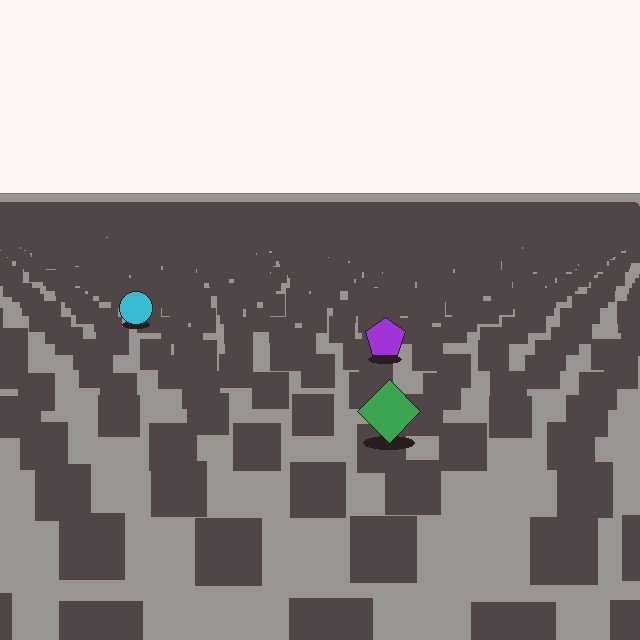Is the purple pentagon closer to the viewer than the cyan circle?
Yes. The purple pentagon is closer — you can tell from the texture gradient: the ground texture is coarser near it.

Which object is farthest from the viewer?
The cyan circle is farthest from the viewer. It appears smaller and the ground texture around it is denser.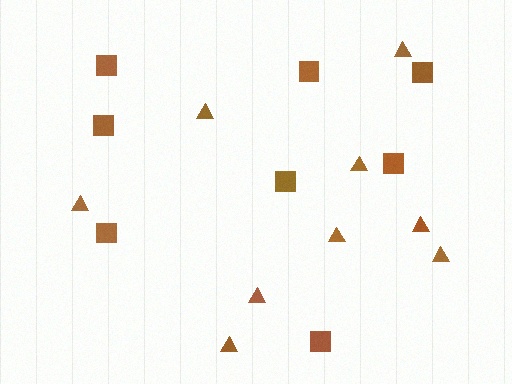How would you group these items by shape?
There are 2 groups: one group of squares (8) and one group of triangles (9).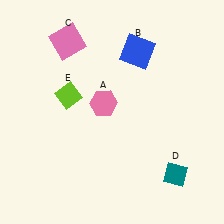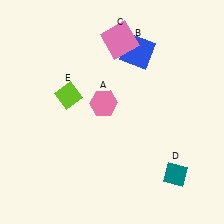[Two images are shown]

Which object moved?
The pink square (C) moved right.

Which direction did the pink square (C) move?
The pink square (C) moved right.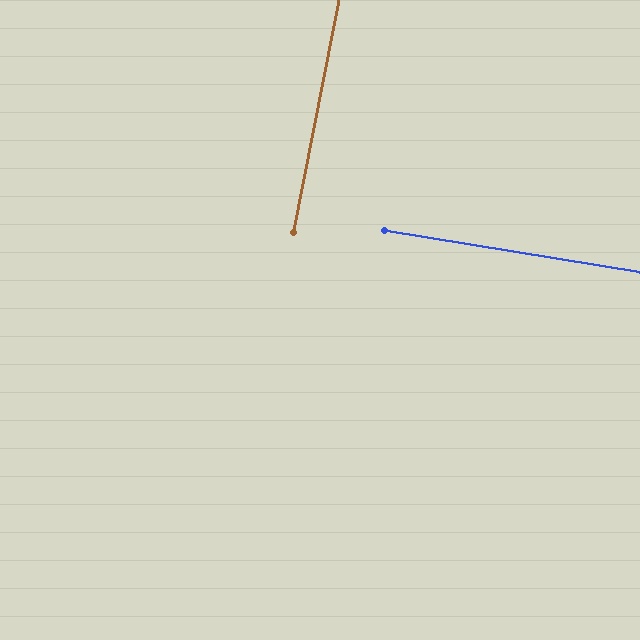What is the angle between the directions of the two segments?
Approximately 88 degrees.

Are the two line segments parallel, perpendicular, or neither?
Perpendicular — they meet at approximately 88°.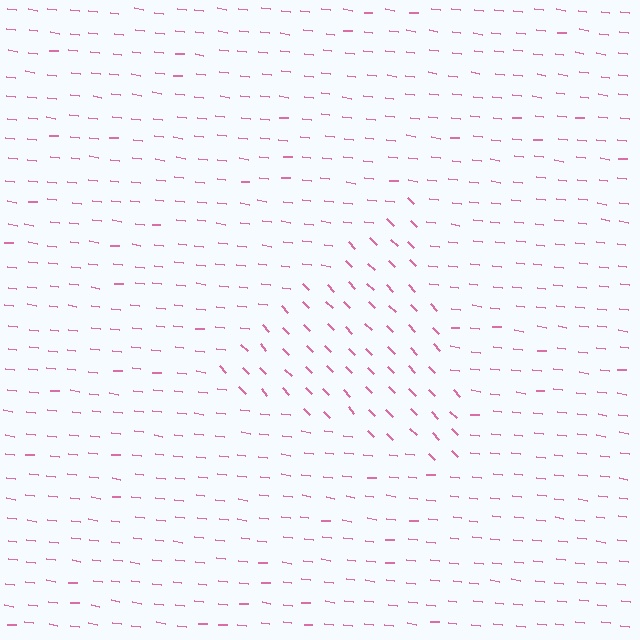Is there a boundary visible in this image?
Yes, there is a texture boundary formed by a change in line orientation.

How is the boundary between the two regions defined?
The boundary is defined purely by a change in line orientation (approximately 39 degrees difference). All lines are the same color and thickness.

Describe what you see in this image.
The image is filled with small pink line segments. A triangle region in the image has lines oriented differently from the surrounding lines, creating a visible texture boundary.